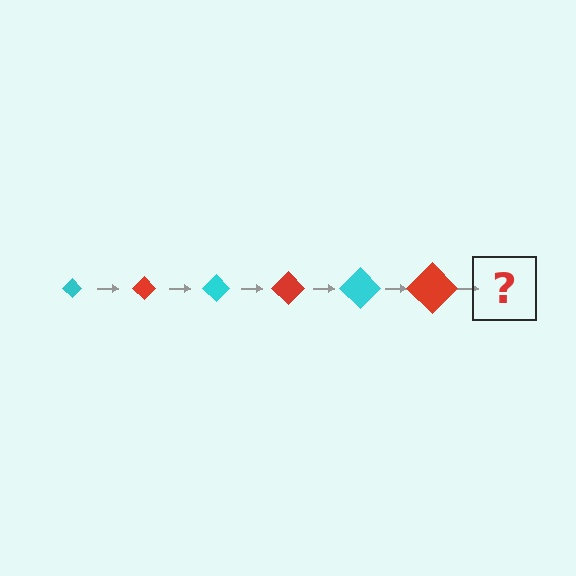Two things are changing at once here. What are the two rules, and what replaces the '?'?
The two rules are that the diamond grows larger each step and the color cycles through cyan and red. The '?' should be a cyan diamond, larger than the previous one.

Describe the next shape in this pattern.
It should be a cyan diamond, larger than the previous one.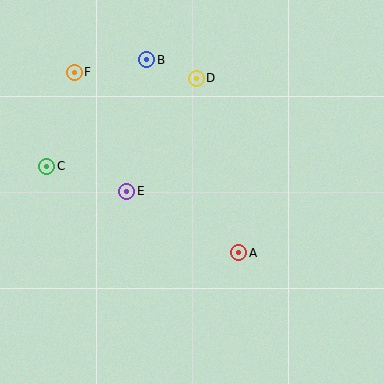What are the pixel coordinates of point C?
Point C is at (47, 166).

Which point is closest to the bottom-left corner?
Point C is closest to the bottom-left corner.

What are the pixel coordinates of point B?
Point B is at (147, 60).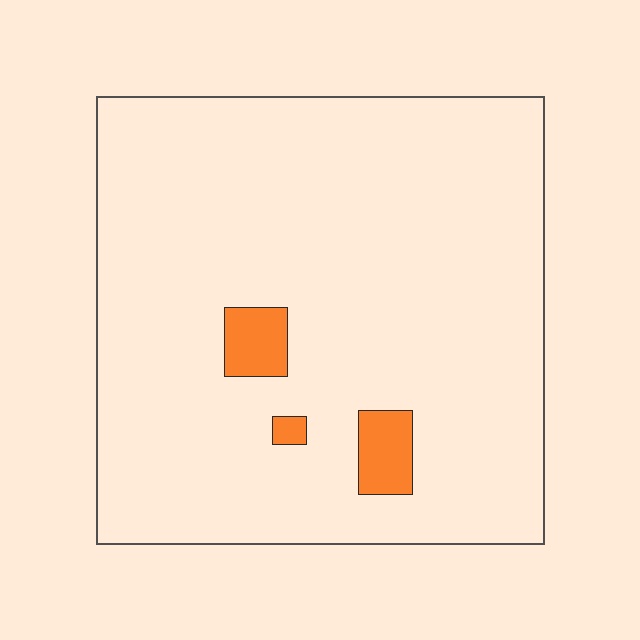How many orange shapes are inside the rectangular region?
3.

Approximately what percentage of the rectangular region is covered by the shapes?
Approximately 5%.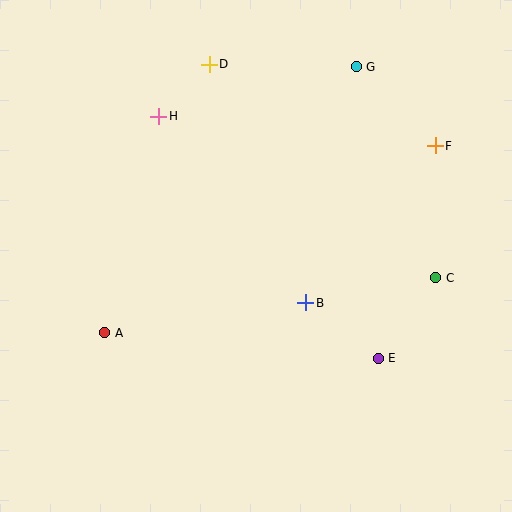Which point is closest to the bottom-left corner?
Point A is closest to the bottom-left corner.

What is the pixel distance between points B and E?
The distance between B and E is 91 pixels.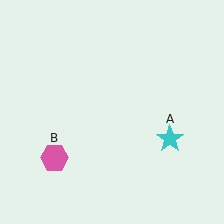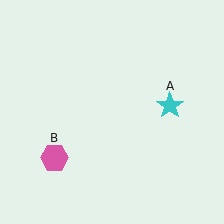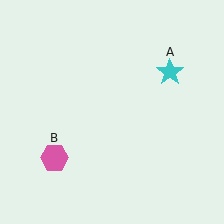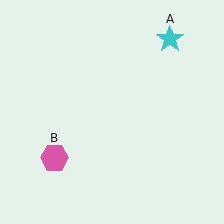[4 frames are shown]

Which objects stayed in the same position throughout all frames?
Pink hexagon (object B) remained stationary.